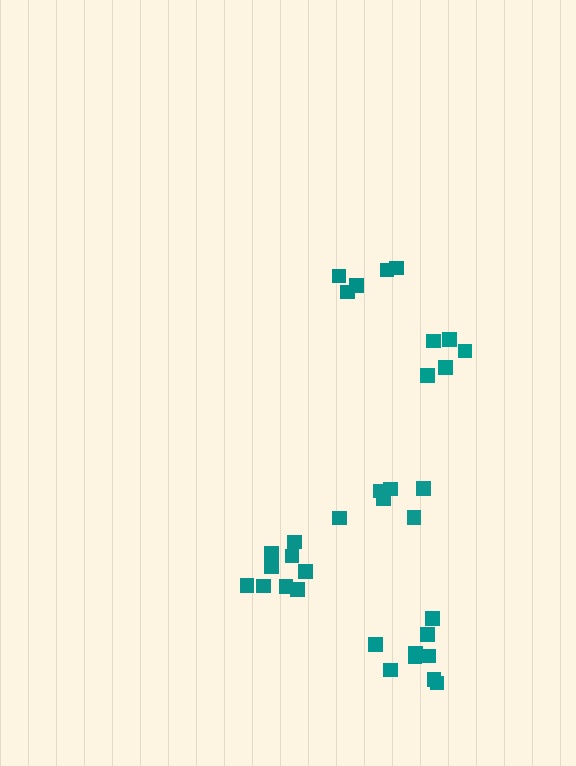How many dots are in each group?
Group 1: 5 dots, Group 2: 10 dots, Group 3: 5 dots, Group 4: 5 dots, Group 5: 9 dots (34 total).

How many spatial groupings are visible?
There are 5 spatial groupings.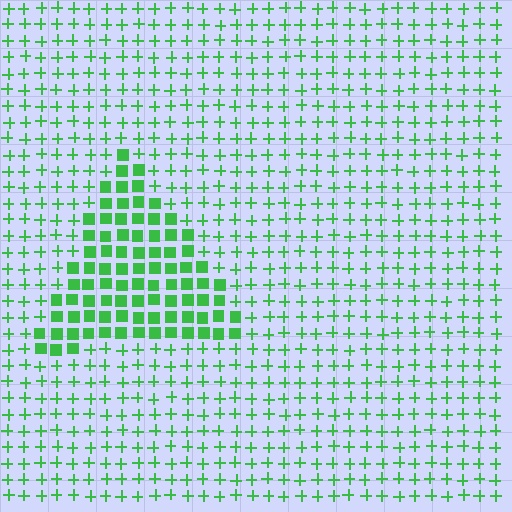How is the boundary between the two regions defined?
The boundary is defined by a change in element shape: squares inside vs. plus signs outside. All elements share the same color and spacing.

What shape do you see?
I see a triangle.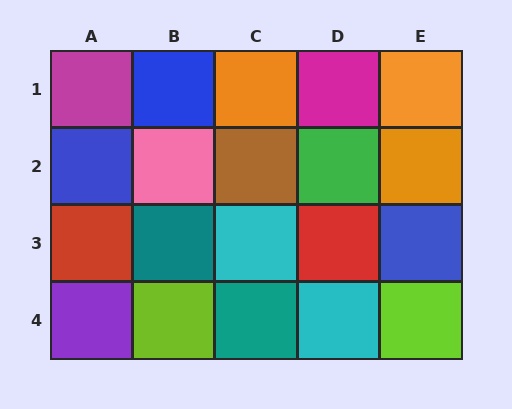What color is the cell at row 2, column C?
Brown.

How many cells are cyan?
2 cells are cyan.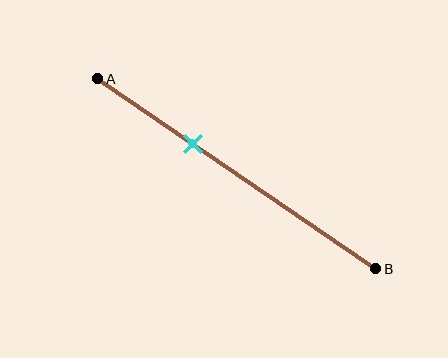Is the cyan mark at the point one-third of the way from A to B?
Yes, the mark is approximately at the one-third point.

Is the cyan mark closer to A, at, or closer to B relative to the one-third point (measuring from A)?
The cyan mark is approximately at the one-third point of segment AB.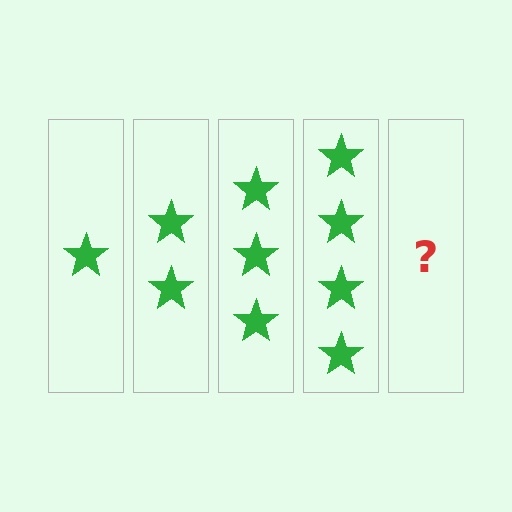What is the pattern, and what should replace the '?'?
The pattern is that each step adds one more star. The '?' should be 5 stars.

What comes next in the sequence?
The next element should be 5 stars.